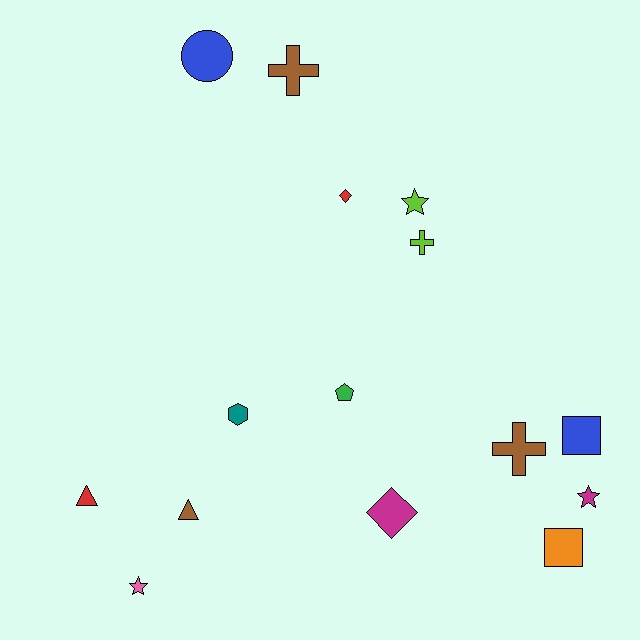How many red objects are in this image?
There are 2 red objects.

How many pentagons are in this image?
There is 1 pentagon.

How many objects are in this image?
There are 15 objects.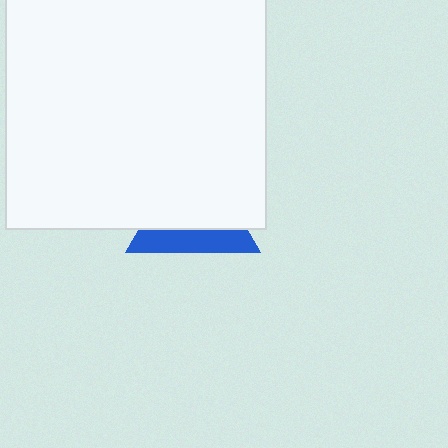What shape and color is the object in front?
The object in front is a white square.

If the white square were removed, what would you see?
You would see the complete blue triangle.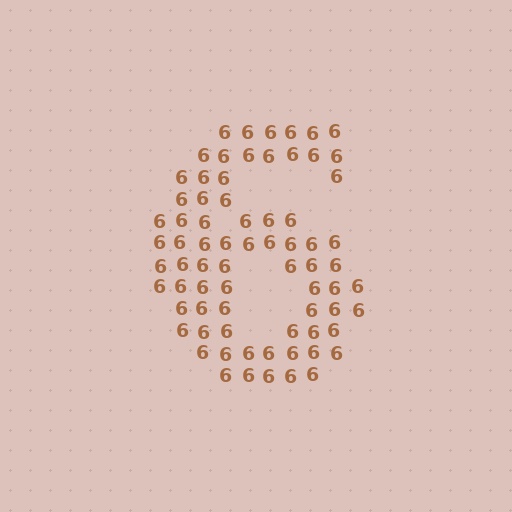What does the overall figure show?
The overall figure shows the digit 6.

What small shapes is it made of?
It is made of small digit 6's.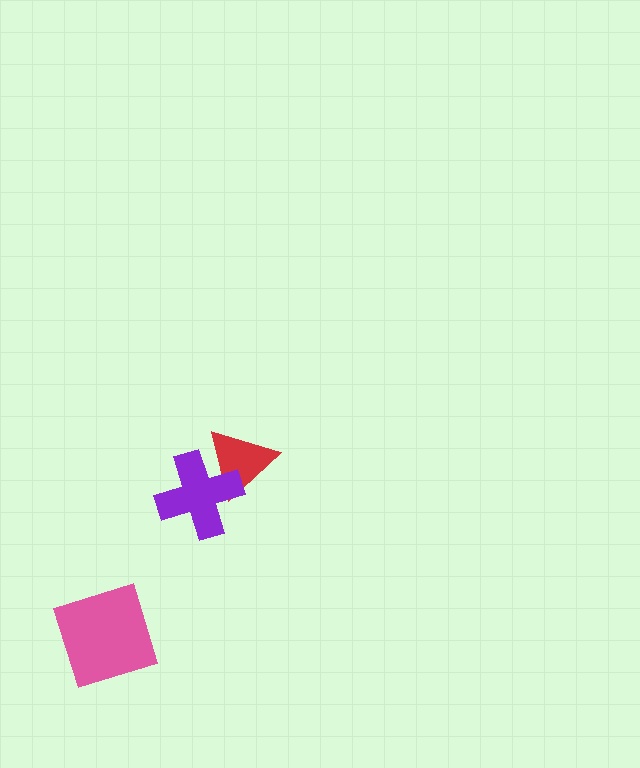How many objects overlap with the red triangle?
1 object overlaps with the red triangle.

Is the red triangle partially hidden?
Yes, it is partially covered by another shape.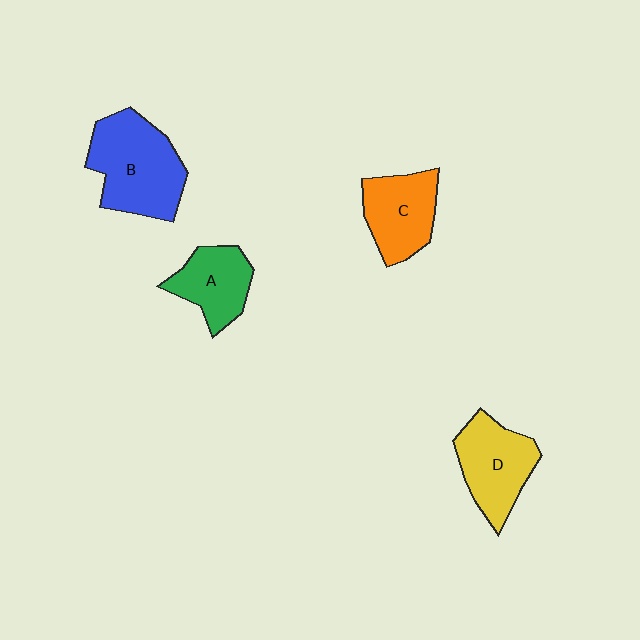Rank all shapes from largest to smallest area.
From largest to smallest: B (blue), D (yellow), C (orange), A (green).